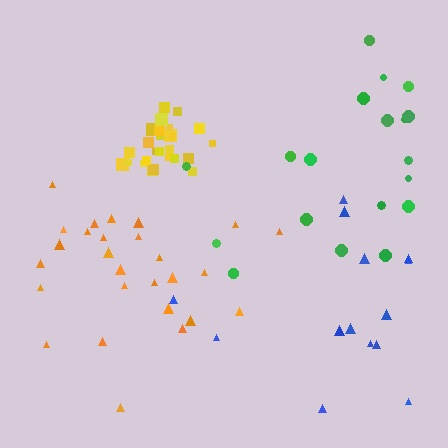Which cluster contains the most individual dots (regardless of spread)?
Yellow (27).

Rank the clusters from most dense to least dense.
yellow, orange, green, blue.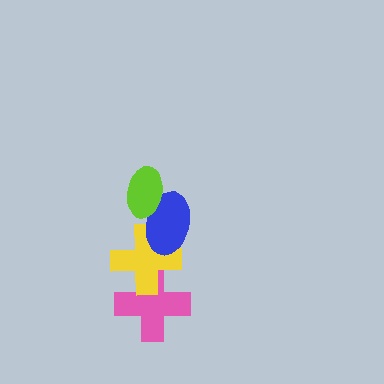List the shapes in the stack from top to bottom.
From top to bottom: the lime ellipse, the blue ellipse, the yellow cross, the pink cross.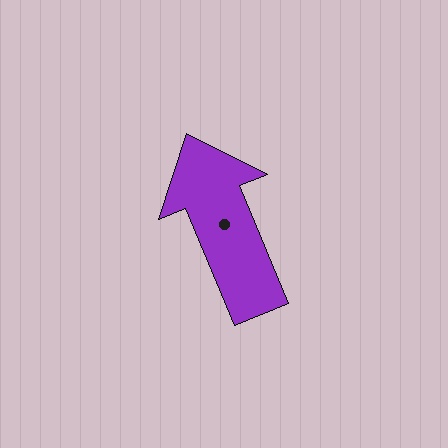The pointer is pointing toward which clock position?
Roughly 11 o'clock.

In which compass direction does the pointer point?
North.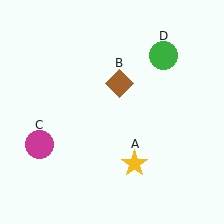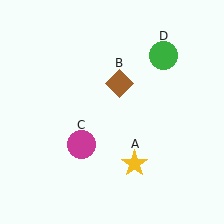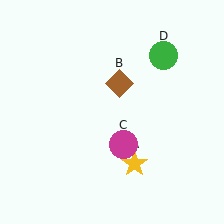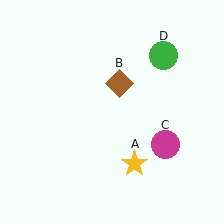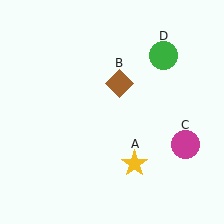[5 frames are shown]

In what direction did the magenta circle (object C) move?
The magenta circle (object C) moved right.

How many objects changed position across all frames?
1 object changed position: magenta circle (object C).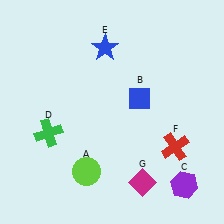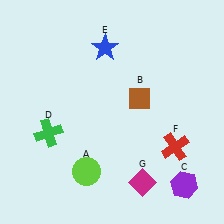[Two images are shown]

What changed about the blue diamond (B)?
In Image 1, B is blue. In Image 2, it changed to brown.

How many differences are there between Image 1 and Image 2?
There is 1 difference between the two images.